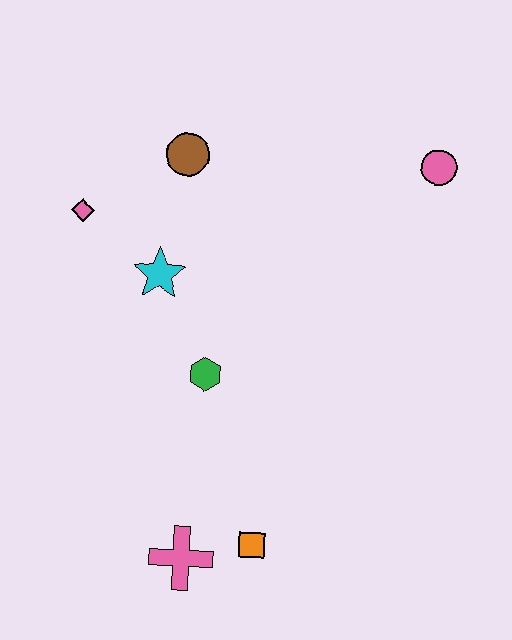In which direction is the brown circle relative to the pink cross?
The brown circle is above the pink cross.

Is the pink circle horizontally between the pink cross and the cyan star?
No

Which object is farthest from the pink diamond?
The orange square is farthest from the pink diamond.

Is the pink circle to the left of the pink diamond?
No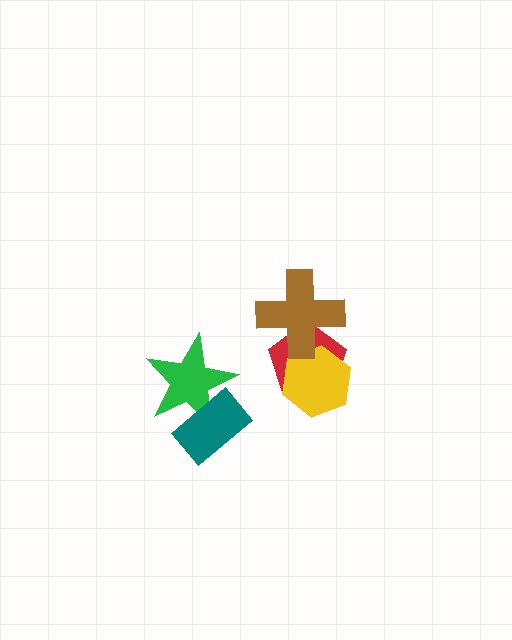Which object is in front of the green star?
The teal rectangle is in front of the green star.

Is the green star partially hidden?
Yes, it is partially covered by another shape.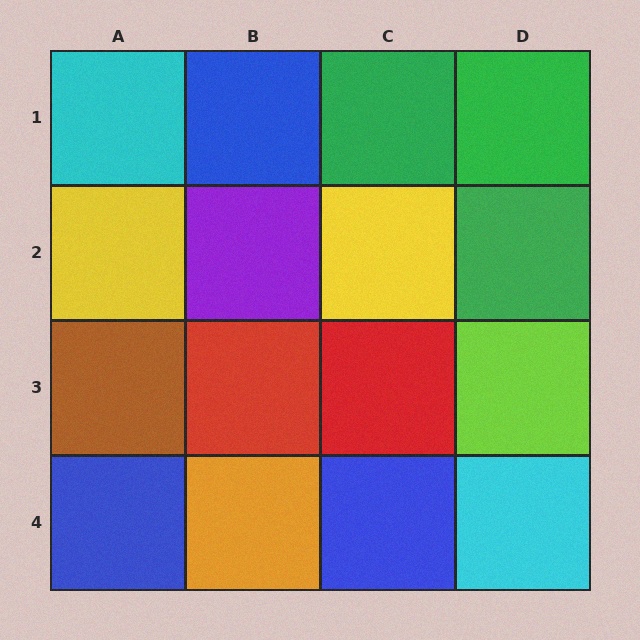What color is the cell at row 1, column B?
Blue.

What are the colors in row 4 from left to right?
Blue, orange, blue, cyan.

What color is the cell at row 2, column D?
Green.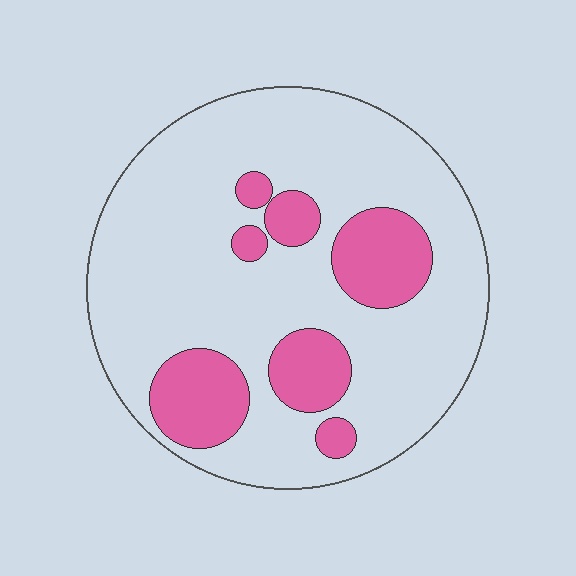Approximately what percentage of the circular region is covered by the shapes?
Approximately 20%.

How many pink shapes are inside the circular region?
7.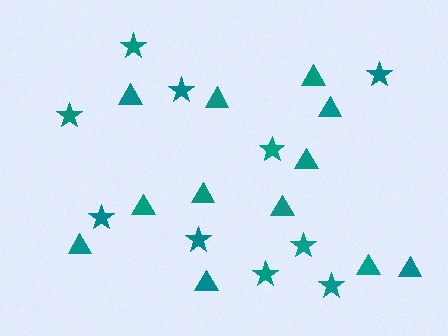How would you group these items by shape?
There are 2 groups: one group of triangles (12) and one group of stars (10).